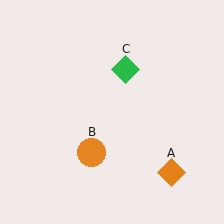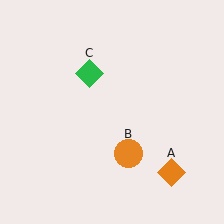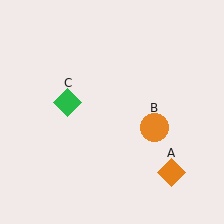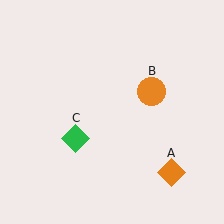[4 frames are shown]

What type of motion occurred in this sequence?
The orange circle (object B), green diamond (object C) rotated counterclockwise around the center of the scene.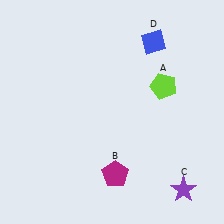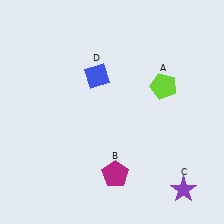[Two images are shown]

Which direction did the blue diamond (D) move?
The blue diamond (D) moved left.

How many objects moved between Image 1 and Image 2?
1 object moved between the two images.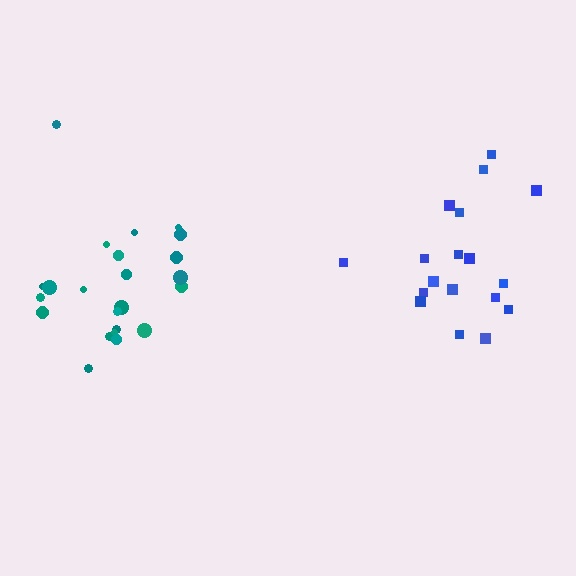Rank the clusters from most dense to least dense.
teal, blue.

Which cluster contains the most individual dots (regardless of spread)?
Teal (23).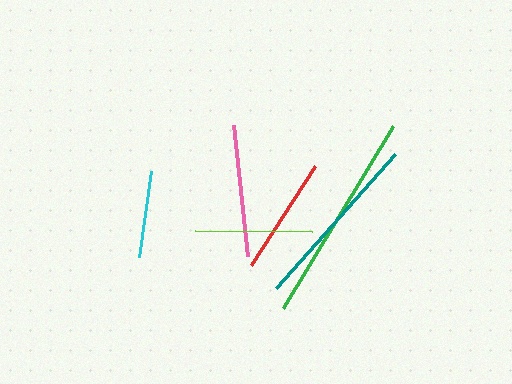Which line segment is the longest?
The green line is the longest at approximately 212 pixels.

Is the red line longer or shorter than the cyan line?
The red line is longer than the cyan line.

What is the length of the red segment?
The red segment is approximately 117 pixels long.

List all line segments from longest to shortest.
From longest to shortest: green, teal, pink, red, lime, cyan.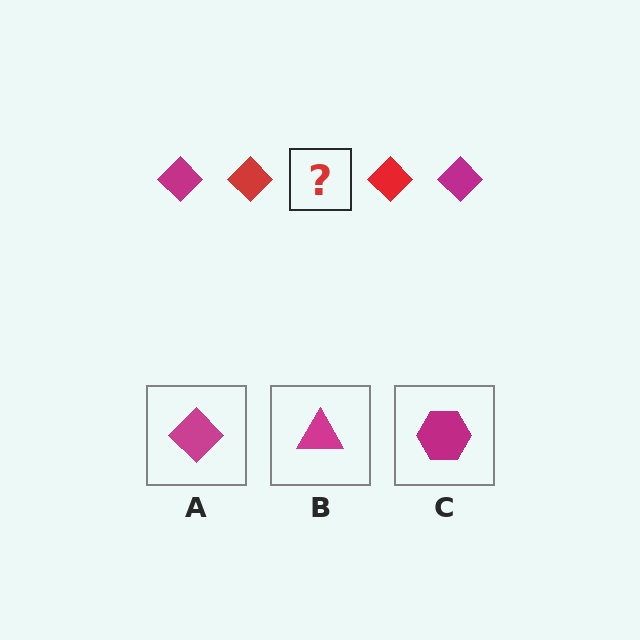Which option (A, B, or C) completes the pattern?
A.